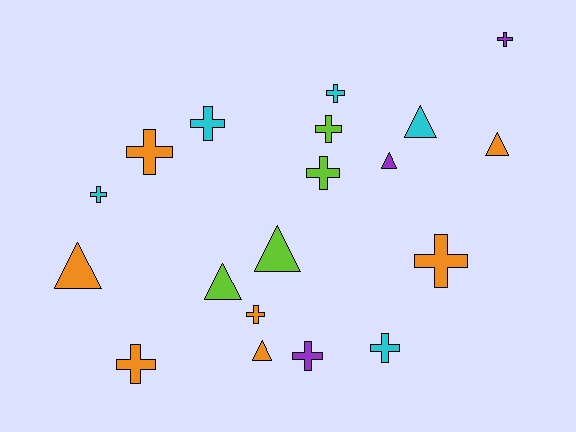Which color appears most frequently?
Orange, with 7 objects.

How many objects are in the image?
There are 19 objects.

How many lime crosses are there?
There are 2 lime crosses.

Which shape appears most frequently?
Cross, with 12 objects.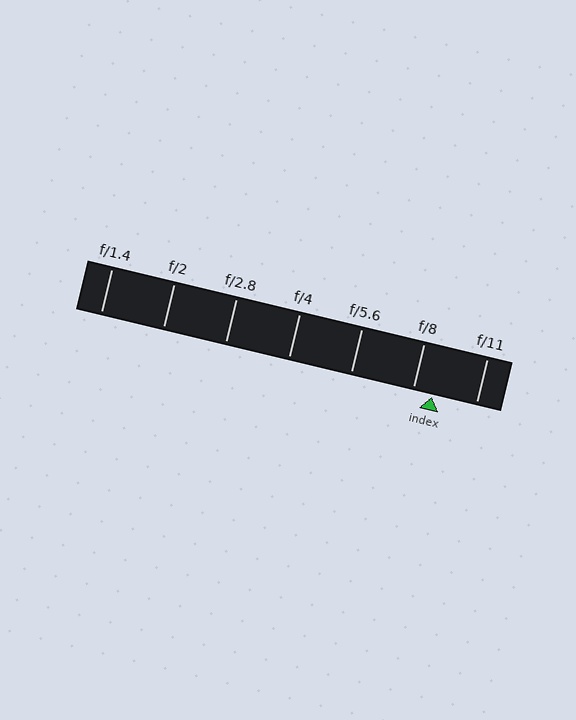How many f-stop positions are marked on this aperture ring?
There are 7 f-stop positions marked.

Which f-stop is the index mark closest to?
The index mark is closest to f/8.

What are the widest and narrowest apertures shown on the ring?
The widest aperture shown is f/1.4 and the narrowest is f/11.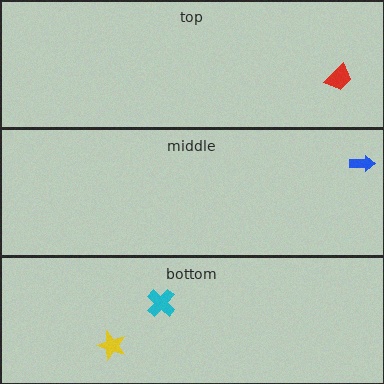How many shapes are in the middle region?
1.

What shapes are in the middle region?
The blue arrow.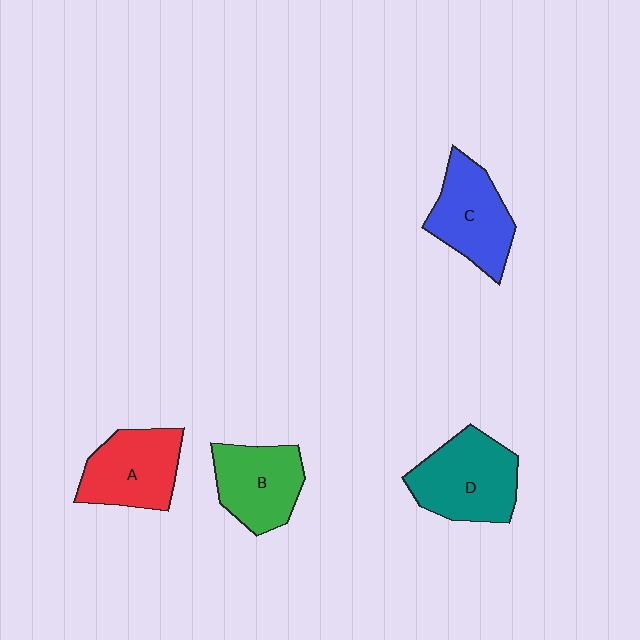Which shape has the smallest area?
Shape B (green).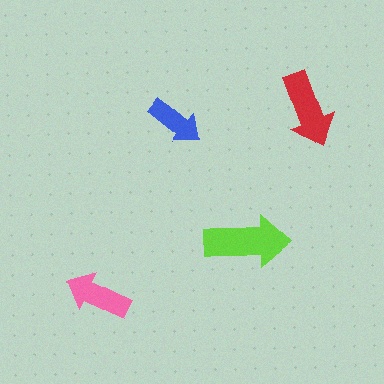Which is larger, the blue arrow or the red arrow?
The red one.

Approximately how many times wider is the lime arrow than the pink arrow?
About 1.5 times wider.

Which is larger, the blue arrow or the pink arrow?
The pink one.